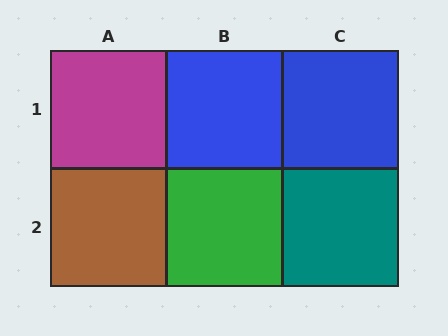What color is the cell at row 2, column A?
Brown.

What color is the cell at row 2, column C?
Teal.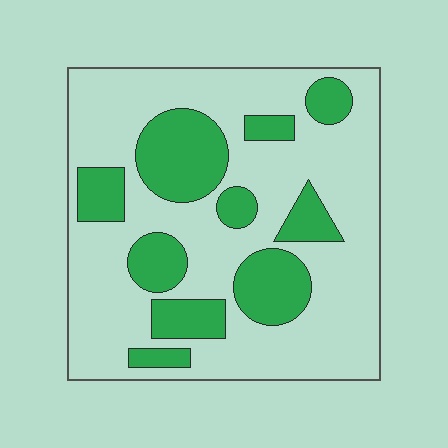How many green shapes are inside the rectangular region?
10.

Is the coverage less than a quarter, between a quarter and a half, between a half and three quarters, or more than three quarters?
Between a quarter and a half.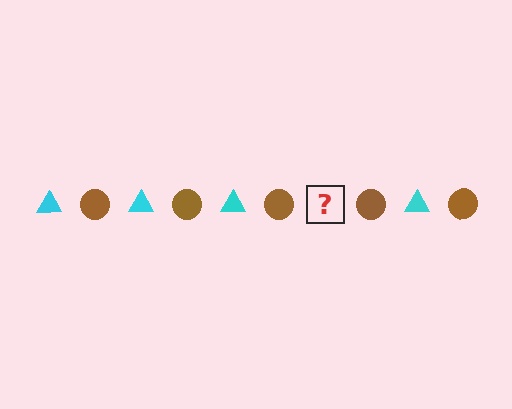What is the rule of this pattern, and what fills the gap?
The rule is that the pattern alternates between cyan triangle and brown circle. The gap should be filled with a cyan triangle.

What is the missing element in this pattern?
The missing element is a cyan triangle.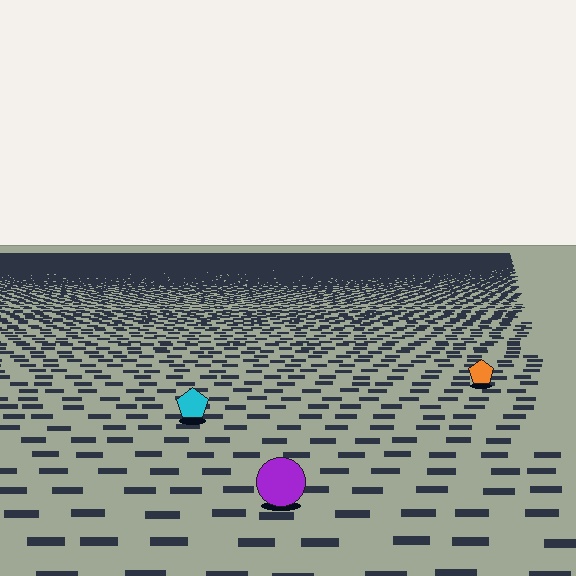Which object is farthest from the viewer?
The orange pentagon is farthest from the viewer. It appears smaller and the ground texture around it is denser.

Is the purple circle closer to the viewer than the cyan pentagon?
Yes. The purple circle is closer — you can tell from the texture gradient: the ground texture is coarser near it.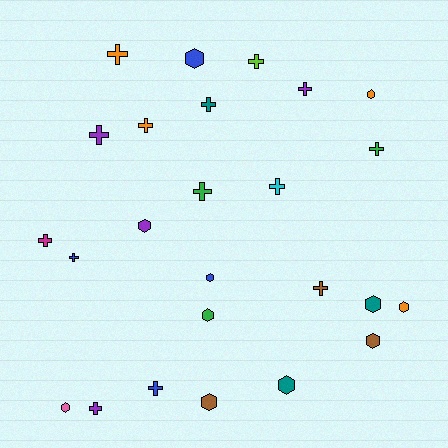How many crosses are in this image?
There are 14 crosses.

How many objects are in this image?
There are 25 objects.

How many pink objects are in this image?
There is 1 pink object.